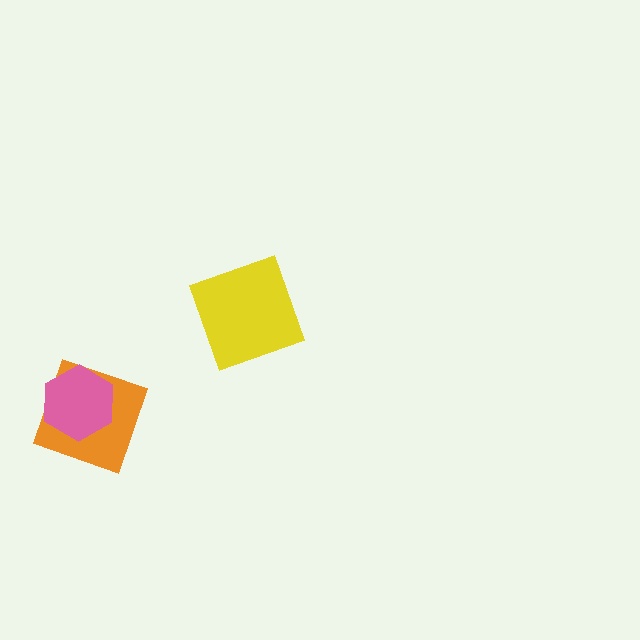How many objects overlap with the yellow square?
0 objects overlap with the yellow square.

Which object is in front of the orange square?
The pink hexagon is in front of the orange square.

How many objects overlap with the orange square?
1 object overlaps with the orange square.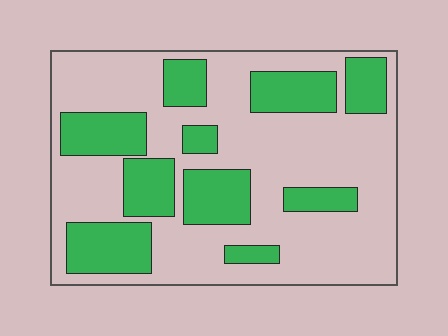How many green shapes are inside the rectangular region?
10.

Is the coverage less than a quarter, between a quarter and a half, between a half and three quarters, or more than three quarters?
Between a quarter and a half.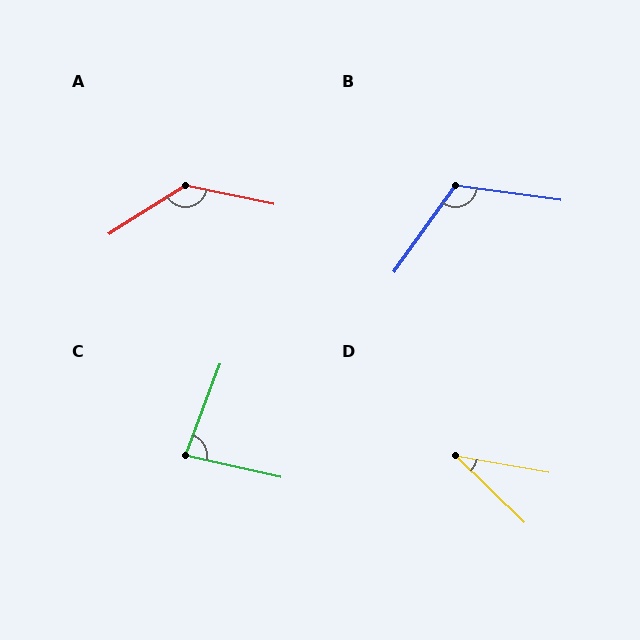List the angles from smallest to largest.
D (34°), C (82°), B (117°), A (136°).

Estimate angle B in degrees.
Approximately 117 degrees.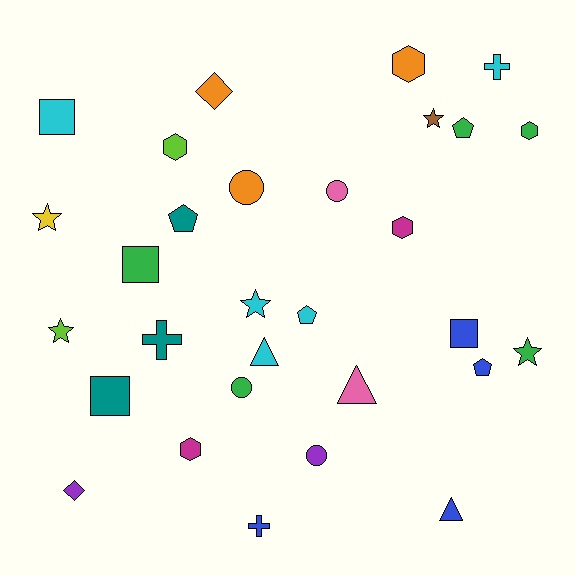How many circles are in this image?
There are 4 circles.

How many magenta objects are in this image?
There are 2 magenta objects.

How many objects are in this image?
There are 30 objects.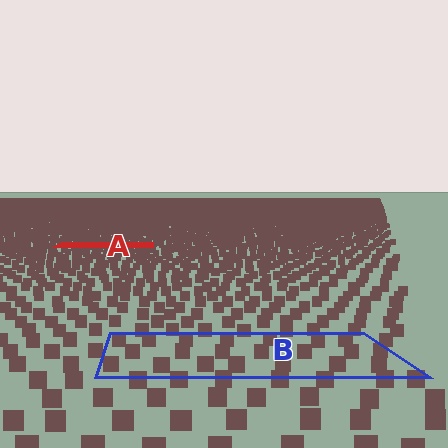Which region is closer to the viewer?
Region B is closer. The texture elements there are larger and more spread out.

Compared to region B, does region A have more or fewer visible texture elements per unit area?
Region A has more texture elements per unit area — they are packed more densely because it is farther away.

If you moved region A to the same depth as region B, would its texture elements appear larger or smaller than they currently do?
They would appear larger. At a closer depth, the same texture elements are projected at a bigger on-screen size.